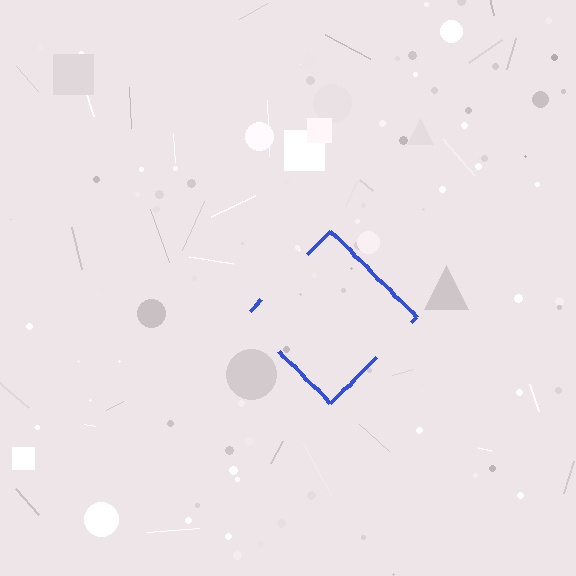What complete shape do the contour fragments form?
The contour fragments form a diamond.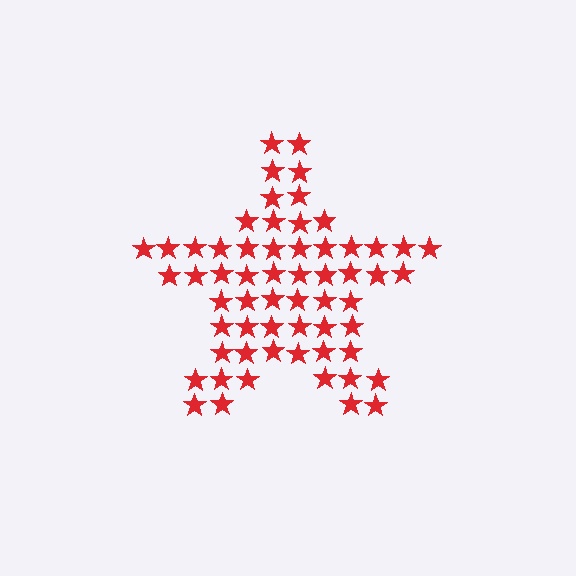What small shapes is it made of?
It is made of small stars.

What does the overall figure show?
The overall figure shows a star.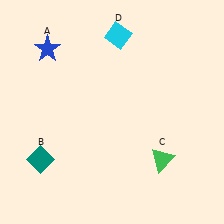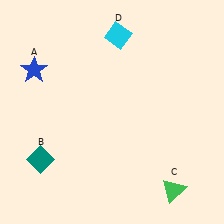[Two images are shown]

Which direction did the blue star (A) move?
The blue star (A) moved down.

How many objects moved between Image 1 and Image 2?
2 objects moved between the two images.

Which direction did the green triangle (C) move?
The green triangle (C) moved down.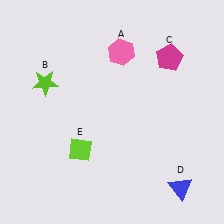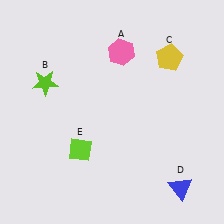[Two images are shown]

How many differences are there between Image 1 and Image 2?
There is 1 difference between the two images.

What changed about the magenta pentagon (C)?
In Image 1, C is magenta. In Image 2, it changed to yellow.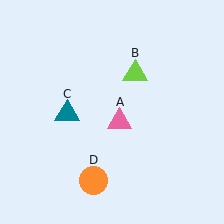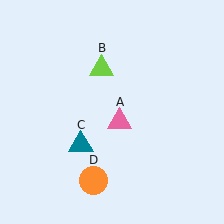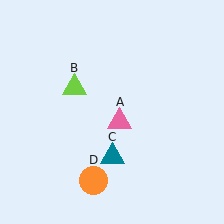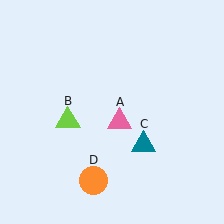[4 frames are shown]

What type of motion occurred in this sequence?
The lime triangle (object B), teal triangle (object C) rotated counterclockwise around the center of the scene.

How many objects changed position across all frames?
2 objects changed position: lime triangle (object B), teal triangle (object C).